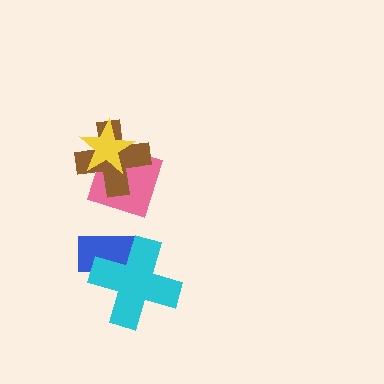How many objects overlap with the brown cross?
2 objects overlap with the brown cross.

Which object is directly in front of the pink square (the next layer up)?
The brown cross is directly in front of the pink square.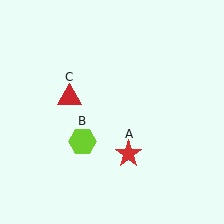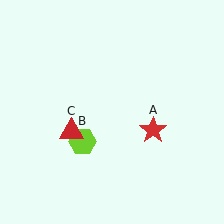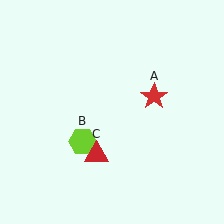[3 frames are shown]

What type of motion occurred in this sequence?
The red star (object A), red triangle (object C) rotated counterclockwise around the center of the scene.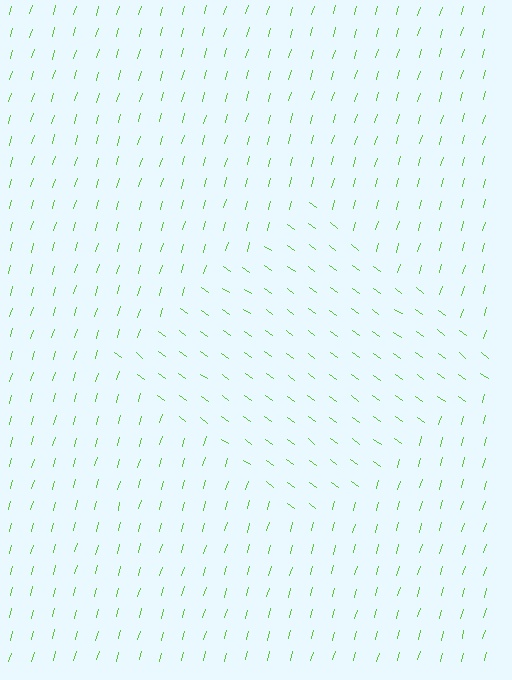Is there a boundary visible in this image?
Yes, there is a texture boundary formed by a change in line orientation.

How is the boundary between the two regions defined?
The boundary is defined purely by a change in line orientation (approximately 70 degrees difference). All lines are the same color and thickness.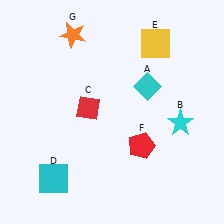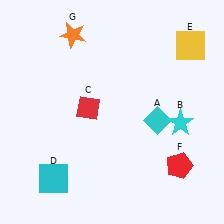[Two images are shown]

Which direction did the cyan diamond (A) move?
The cyan diamond (A) moved down.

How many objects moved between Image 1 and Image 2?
3 objects moved between the two images.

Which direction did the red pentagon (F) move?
The red pentagon (F) moved right.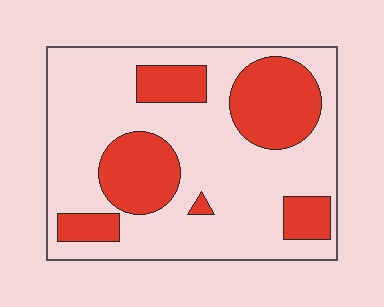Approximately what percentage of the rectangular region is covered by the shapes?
Approximately 30%.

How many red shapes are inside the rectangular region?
6.